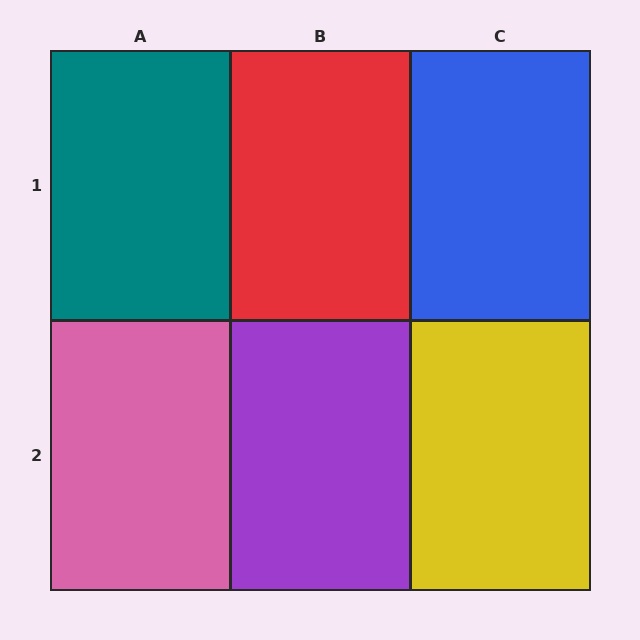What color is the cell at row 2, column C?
Yellow.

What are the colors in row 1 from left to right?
Teal, red, blue.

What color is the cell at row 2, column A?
Pink.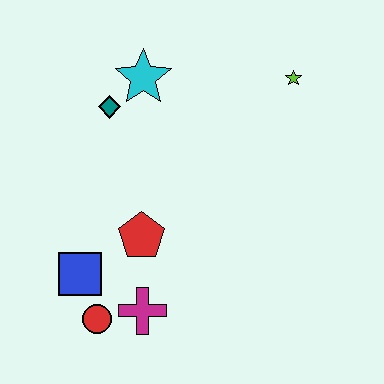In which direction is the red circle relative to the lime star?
The red circle is below the lime star.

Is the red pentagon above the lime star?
No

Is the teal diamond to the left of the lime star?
Yes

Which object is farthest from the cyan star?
The red circle is farthest from the cyan star.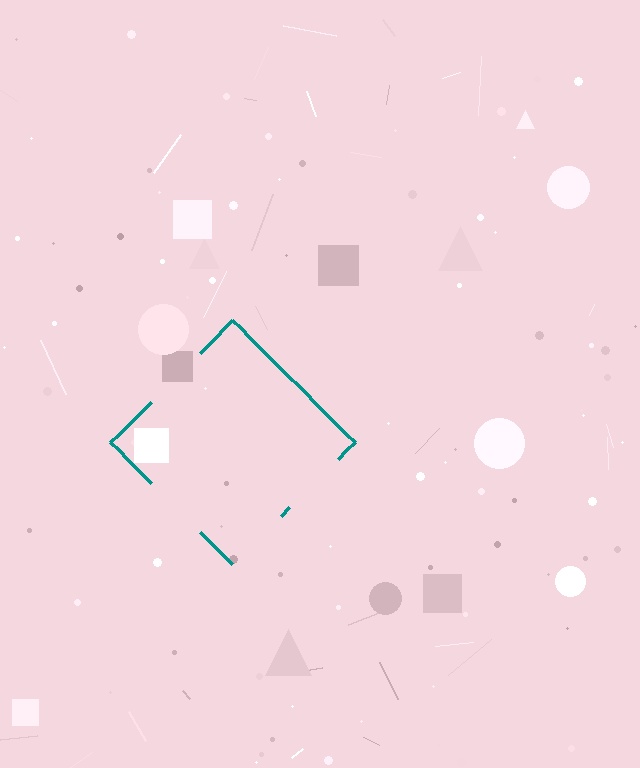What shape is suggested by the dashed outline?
The dashed outline suggests a diamond.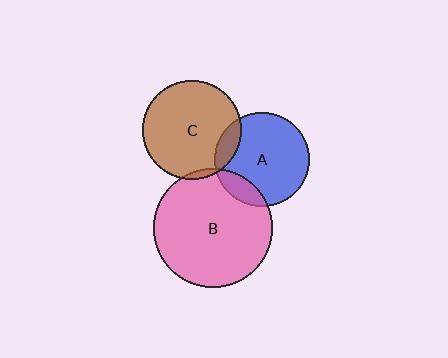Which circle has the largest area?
Circle B (pink).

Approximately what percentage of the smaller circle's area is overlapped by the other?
Approximately 15%.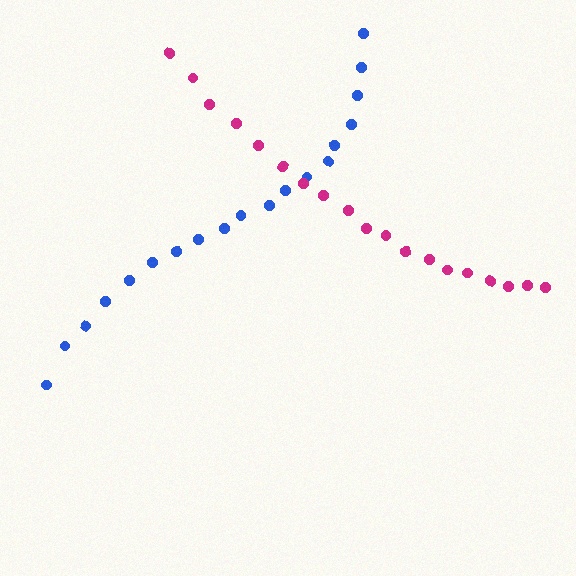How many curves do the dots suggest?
There are 2 distinct paths.